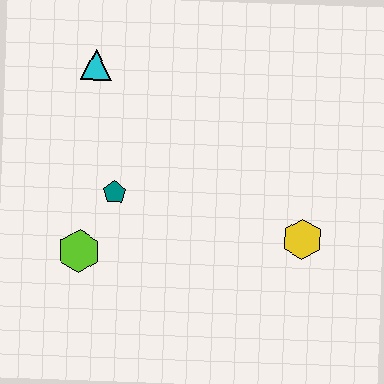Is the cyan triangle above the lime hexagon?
Yes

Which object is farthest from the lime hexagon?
The yellow hexagon is farthest from the lime hexagon.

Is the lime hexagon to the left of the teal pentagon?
Yes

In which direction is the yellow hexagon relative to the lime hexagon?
The yellow hexagon is to the right of the lime hexagon.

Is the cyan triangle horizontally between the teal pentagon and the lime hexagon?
Yes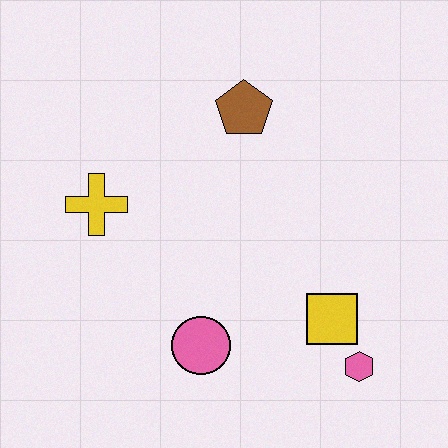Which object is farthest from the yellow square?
The yellow cross is farthest from the yellow square.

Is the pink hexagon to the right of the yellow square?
Yes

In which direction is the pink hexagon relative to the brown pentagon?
The pink hexagon is below the brown pentagon.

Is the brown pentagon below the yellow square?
No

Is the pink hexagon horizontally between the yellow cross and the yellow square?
No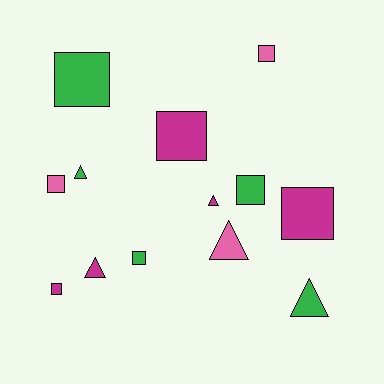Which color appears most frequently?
Magenta, with 5 objects.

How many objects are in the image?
There are 13 objects.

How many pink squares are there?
There are 2 pink squares.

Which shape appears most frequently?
Square, with 8 objects.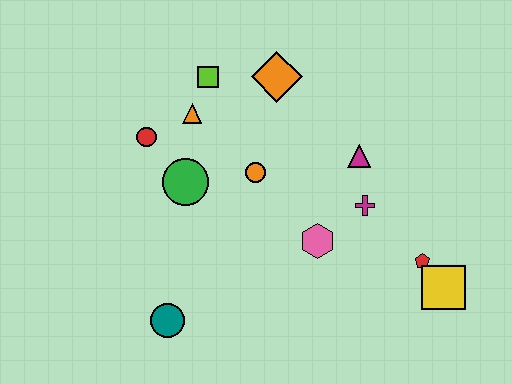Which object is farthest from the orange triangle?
The yellow square is farthest from the orange triangle.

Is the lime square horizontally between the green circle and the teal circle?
No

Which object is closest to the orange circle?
The green circle is closest to the orange circle.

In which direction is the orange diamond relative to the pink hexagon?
The orange diamond is above the pink hexagon.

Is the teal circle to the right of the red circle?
Yes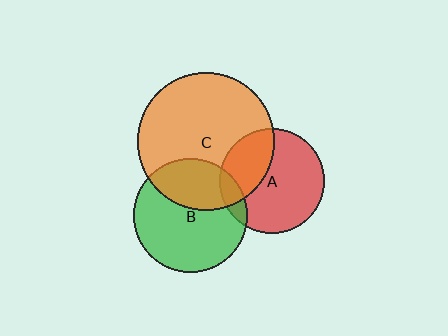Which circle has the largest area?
Circle C (orange).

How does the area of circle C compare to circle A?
Approximately 1.7 times.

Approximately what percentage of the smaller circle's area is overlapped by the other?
Approximately 10%.